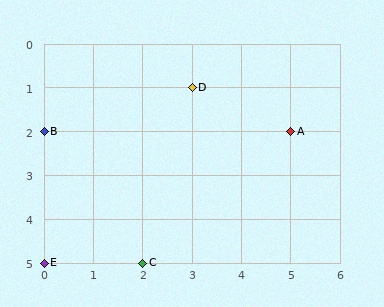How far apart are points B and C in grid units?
Points B and C are 2 columns and 3 rows apart (about 3.6 grid units diagonally).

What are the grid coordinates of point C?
Point C is at grid coordinates (2, 5).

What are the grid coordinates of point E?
Point E is at grid coordinates (0, 5).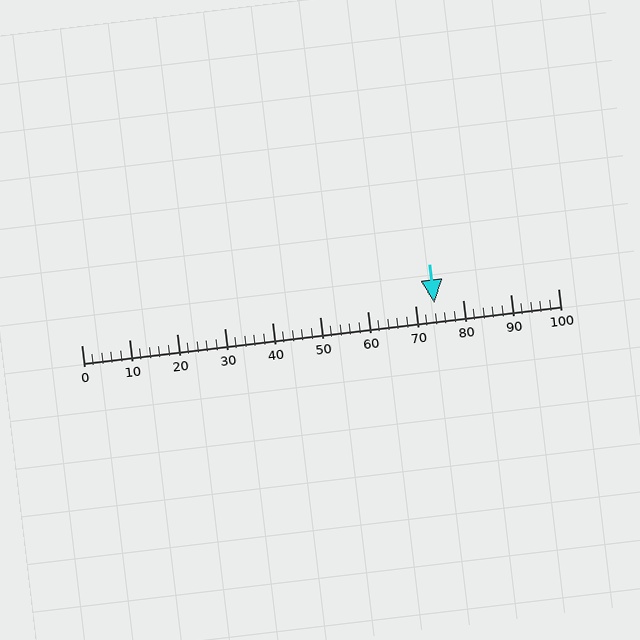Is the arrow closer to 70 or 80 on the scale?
The arrow is closer to 70.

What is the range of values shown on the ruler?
The ruler shows values from 0 to 100.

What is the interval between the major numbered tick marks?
The major tick marks are spaced 10 units apart.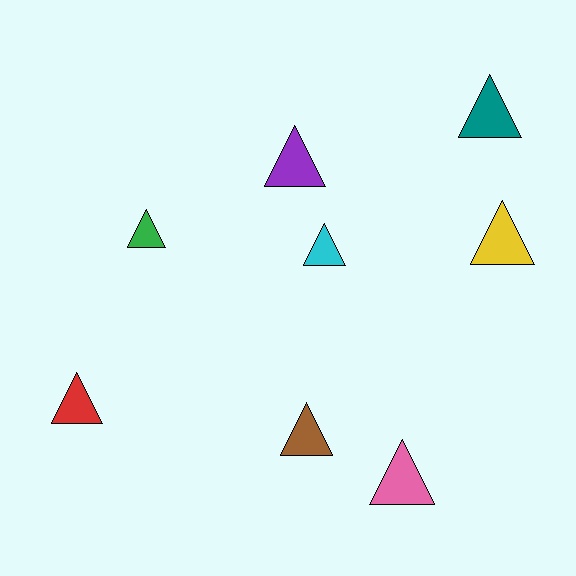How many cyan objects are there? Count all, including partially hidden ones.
There is 1 cyan object.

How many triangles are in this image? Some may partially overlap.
There are 8 triangles.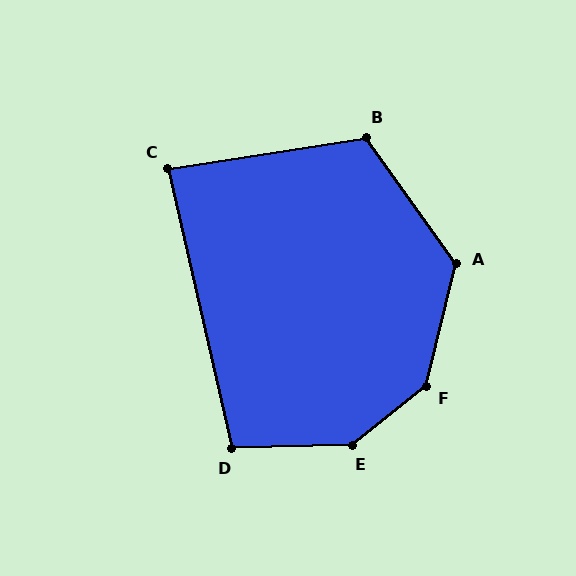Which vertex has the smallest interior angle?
C, at approximately 86 degrees.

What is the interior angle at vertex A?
Approximately 131 degrees (obtuse).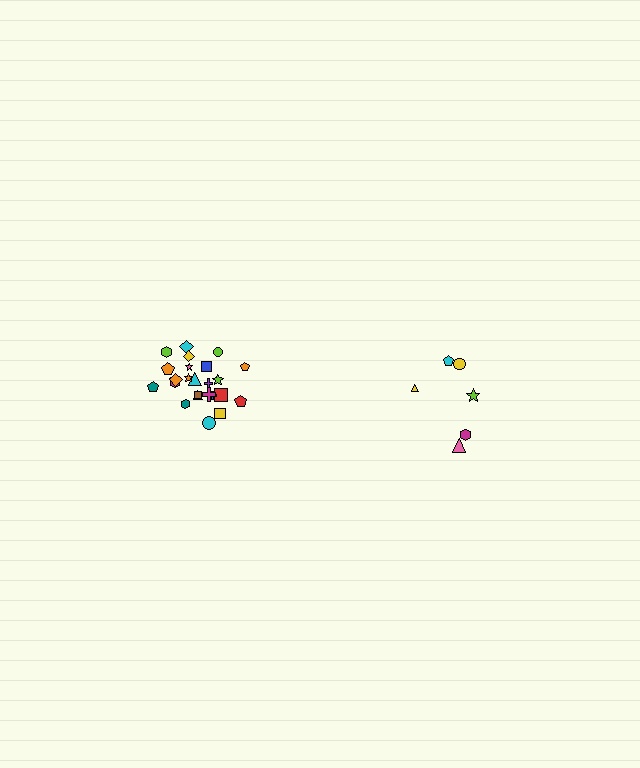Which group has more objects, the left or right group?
The left group.